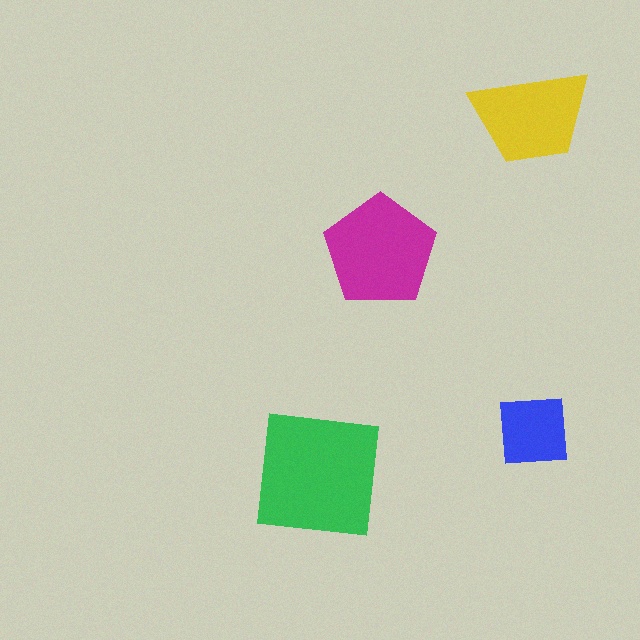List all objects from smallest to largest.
The blue square, the yellow trapezoid, the magenta pentagon, the green square.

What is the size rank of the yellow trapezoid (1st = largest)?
3rd.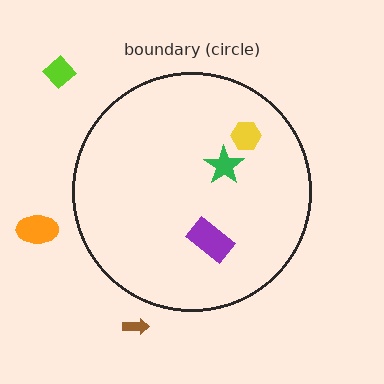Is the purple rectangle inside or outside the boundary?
Inside.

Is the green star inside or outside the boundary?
Inside.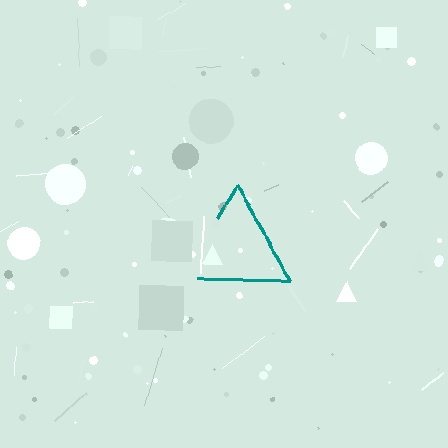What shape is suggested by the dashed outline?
The dashed outline suggests a triangle.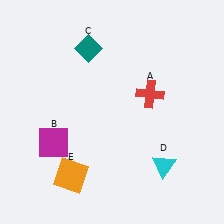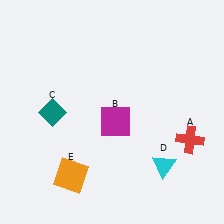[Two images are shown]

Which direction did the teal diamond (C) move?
The teal diamond (C) moved down.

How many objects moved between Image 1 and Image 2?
3 objects moved between the two images.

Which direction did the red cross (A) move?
The red cross (A) moved down.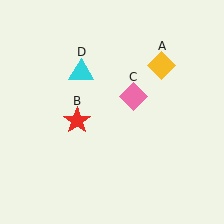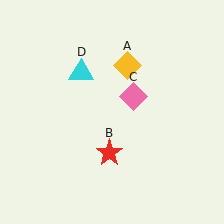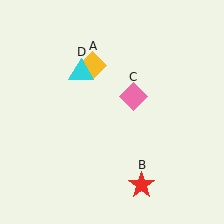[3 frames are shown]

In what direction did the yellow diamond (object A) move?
The yellow diamond (object A) moved left.